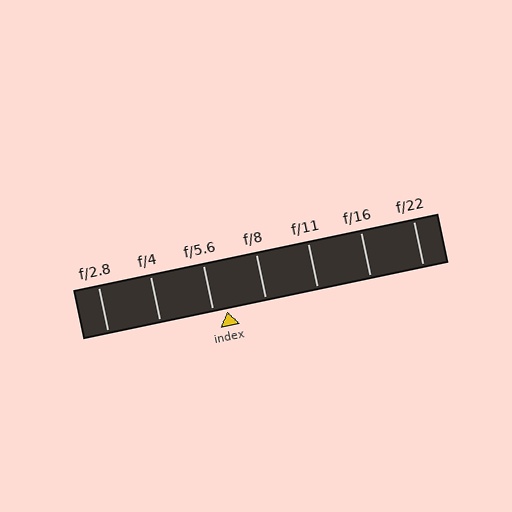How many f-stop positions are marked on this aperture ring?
There are 7 f-stop positions marked.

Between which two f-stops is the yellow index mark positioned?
The index mark is between f/5.6 and f/8.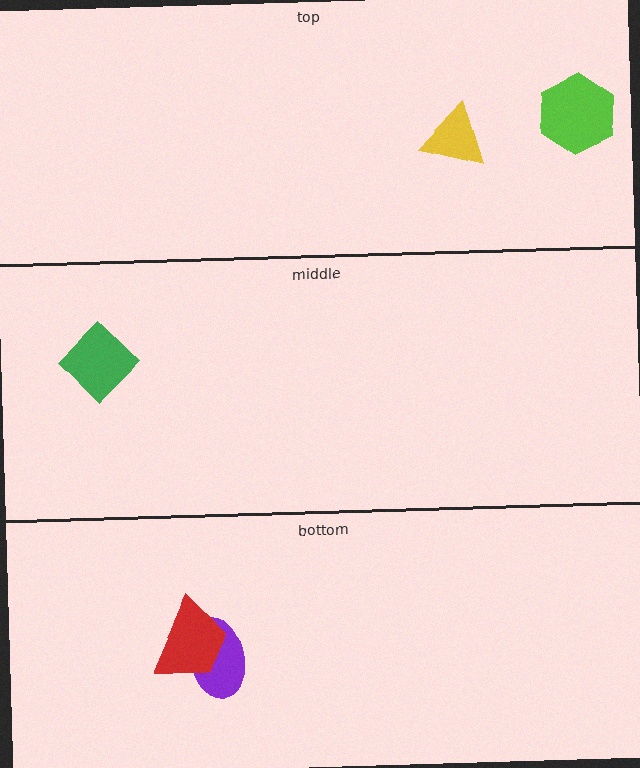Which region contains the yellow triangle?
The top region.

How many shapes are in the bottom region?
2.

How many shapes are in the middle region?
1.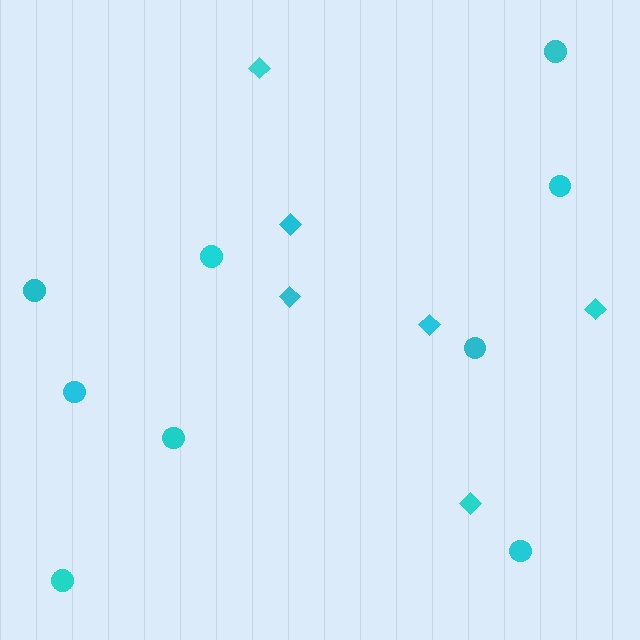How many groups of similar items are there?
There are 2 groups: one group of circles (9) and one group of diamonds (6).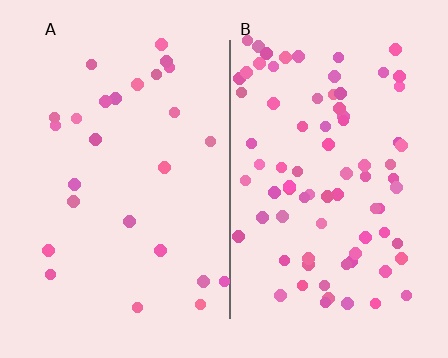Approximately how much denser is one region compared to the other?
Approximately 3.0× — region B over region A.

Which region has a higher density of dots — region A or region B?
B (the right).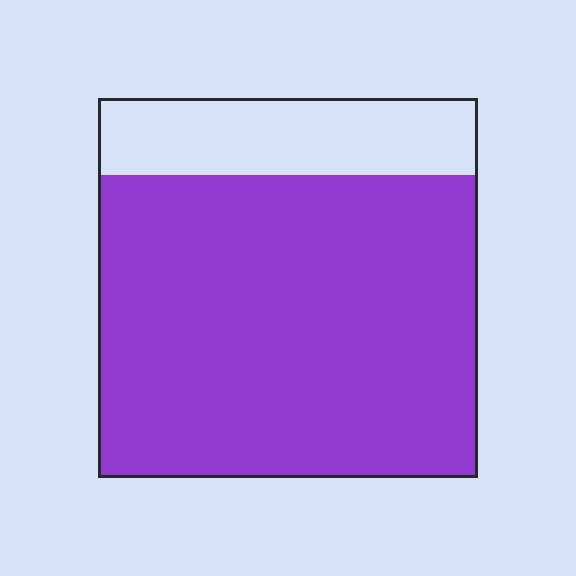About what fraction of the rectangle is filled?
About four fifths (4/5).